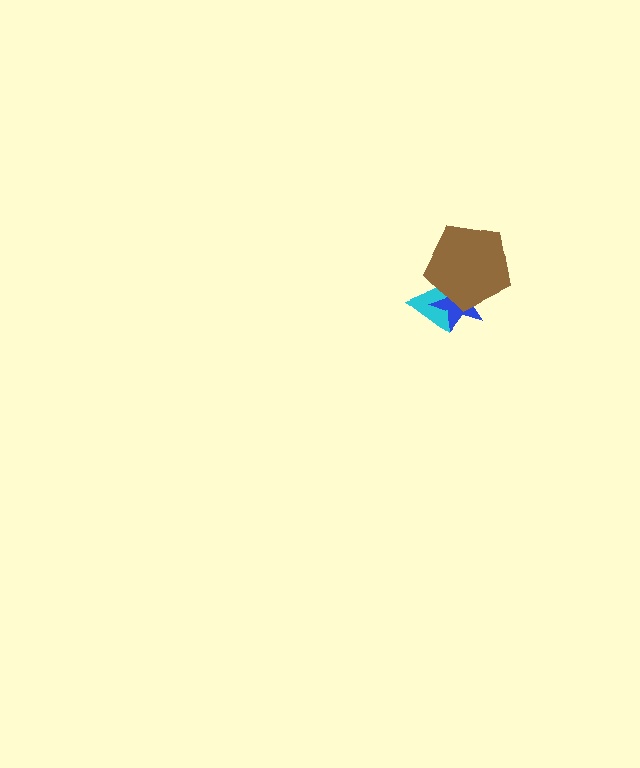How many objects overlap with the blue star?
2 objects overlap with the blue star.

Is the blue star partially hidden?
Yes, it is partially covered by another shape.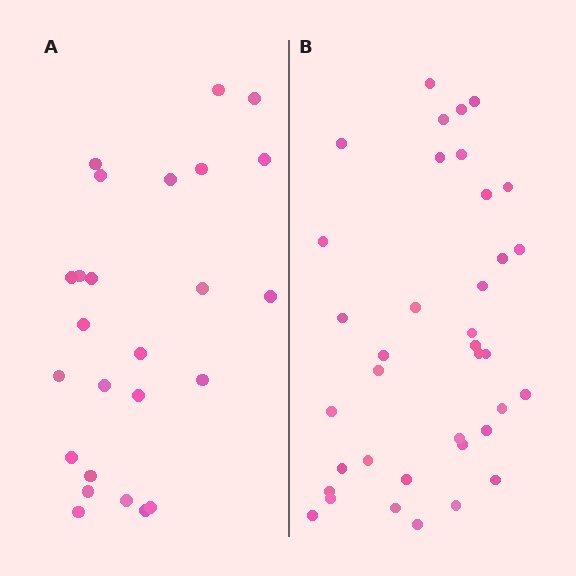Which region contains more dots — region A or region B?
Region B (the right region) has more dots.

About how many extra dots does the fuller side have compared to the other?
Region B has roughly 12 or so more dots than region A.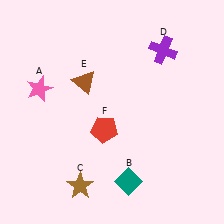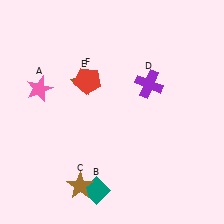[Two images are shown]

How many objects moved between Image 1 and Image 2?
3 objects moved between the two images.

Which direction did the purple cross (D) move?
The purple cross (D) moved down.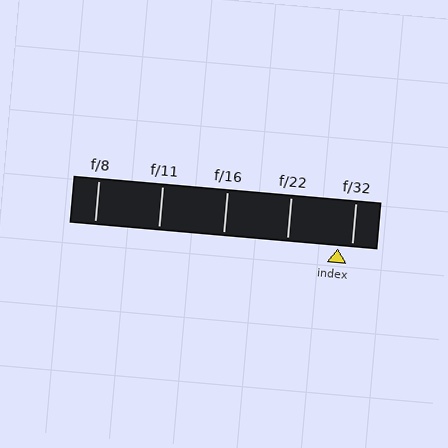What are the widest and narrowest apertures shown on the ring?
The widest aperture shown is f/8 and the narrowest is f/32.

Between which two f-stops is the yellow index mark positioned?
The index mark is between f/22 and f/32.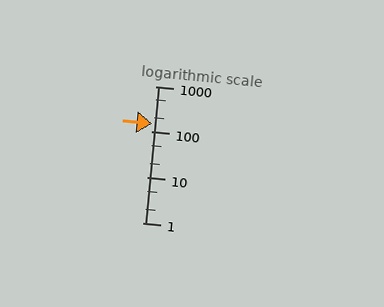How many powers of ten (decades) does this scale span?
The scale spans 3 decades, from 1 to 1000.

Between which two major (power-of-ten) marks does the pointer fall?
The pointer is between 100 and 1000.